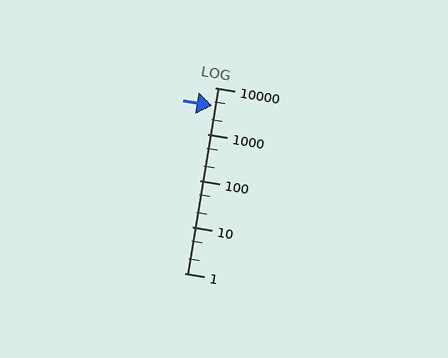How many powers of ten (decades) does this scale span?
The scale spans 4 decades, from 1 to 10000.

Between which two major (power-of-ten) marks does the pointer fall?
The pointer is between 1000 and 10000.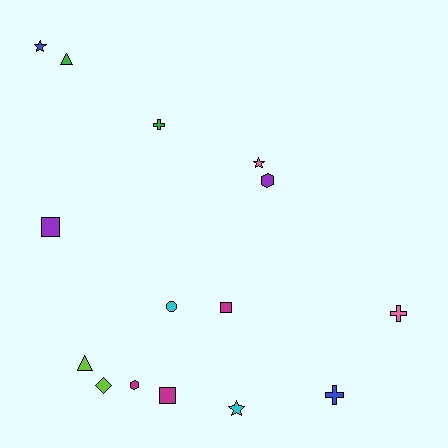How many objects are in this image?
There are 15 objects.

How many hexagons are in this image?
There are 2 hexagons.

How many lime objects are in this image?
There are 2 lime objects.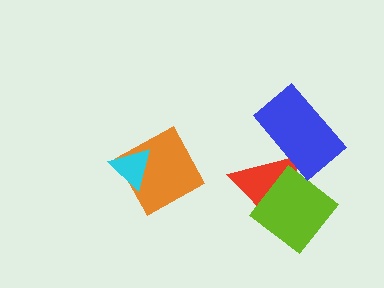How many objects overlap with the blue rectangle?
1 object overlaps with the blue rectangle.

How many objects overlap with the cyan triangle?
1 object overlaps with the cyan triangle.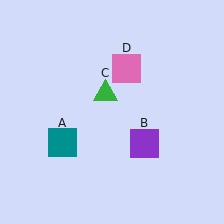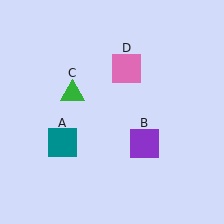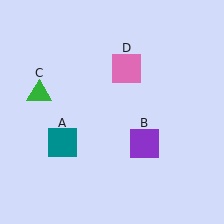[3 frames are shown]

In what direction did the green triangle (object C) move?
The green triangle (object C) moved left.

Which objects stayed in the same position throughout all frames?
Teal square (object A) and purple square (object B) and pink square (object D) remained stationary.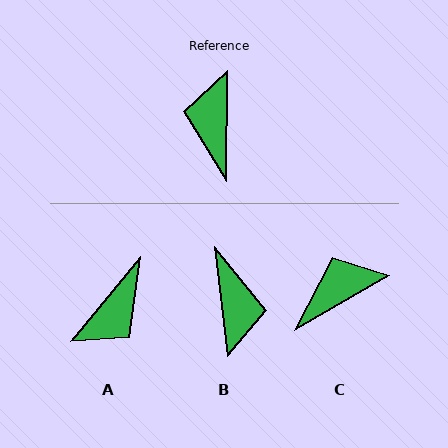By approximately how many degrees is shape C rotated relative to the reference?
Approximately 60 degrees clockwise.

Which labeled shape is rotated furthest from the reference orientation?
B, about 173 degrees away.